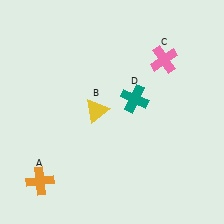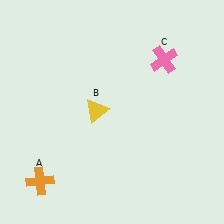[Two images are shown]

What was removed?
The teal cross (D) was removed in Image 2.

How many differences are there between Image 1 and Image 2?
There is 1 difference between the two images.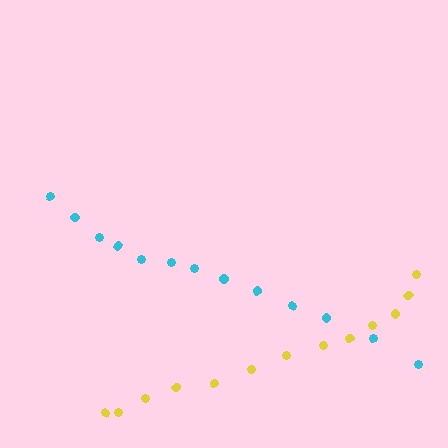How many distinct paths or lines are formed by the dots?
There are 2 distinct paths.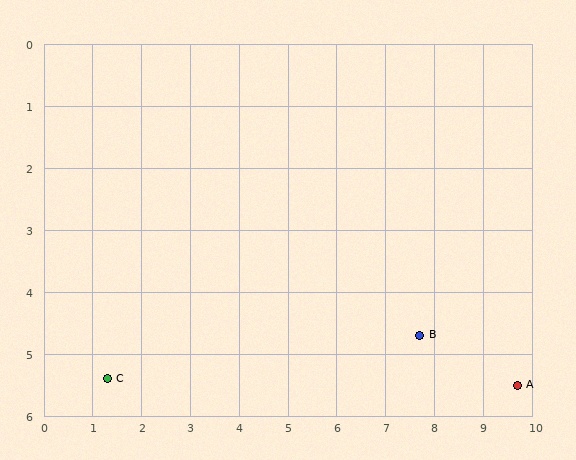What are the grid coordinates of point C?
Point C is at approximately (1.3, 5.4).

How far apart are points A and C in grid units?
Points A and C are about 8.4 grid units apart.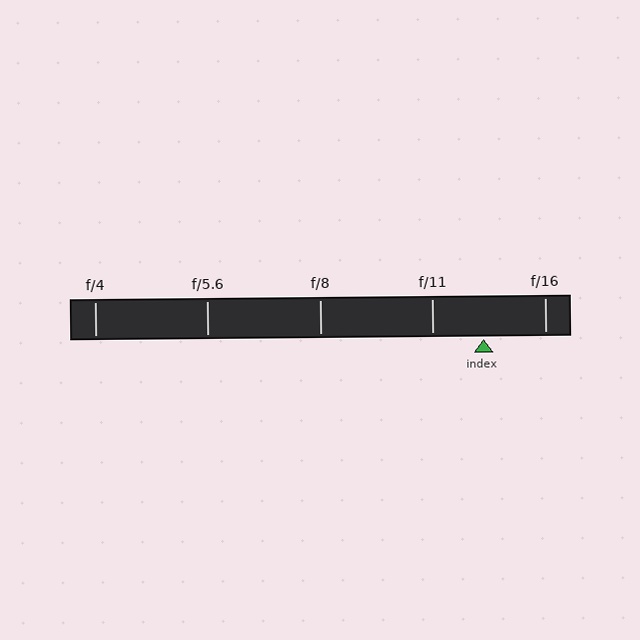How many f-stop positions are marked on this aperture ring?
There are 5 f-stop positions marked.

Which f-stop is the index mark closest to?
The index mark is closest to f/11.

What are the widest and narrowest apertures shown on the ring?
The widest aperture shown is f/4 and the narrowest is f/16.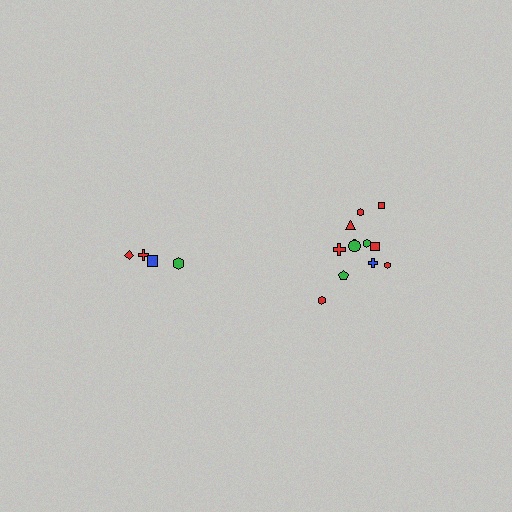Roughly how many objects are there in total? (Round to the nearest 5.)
Roughly 15 objects in total.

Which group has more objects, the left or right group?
The right group.